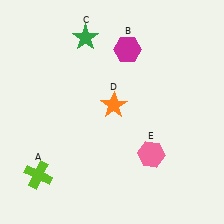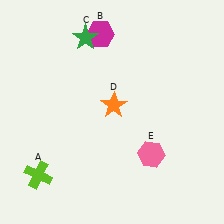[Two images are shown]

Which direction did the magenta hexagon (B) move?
The magenta hexagon (B) moved left.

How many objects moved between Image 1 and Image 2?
1 object moved between the two images.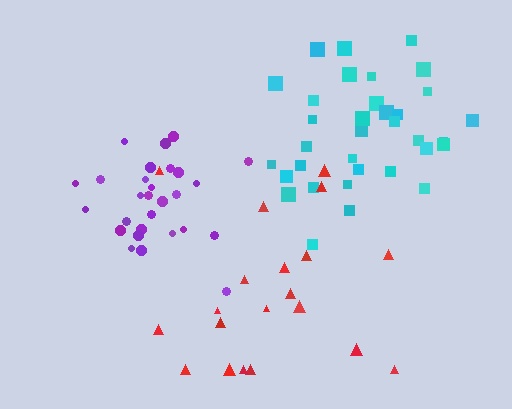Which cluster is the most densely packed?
Purple.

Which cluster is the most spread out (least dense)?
Red.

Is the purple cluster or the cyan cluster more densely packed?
Purple.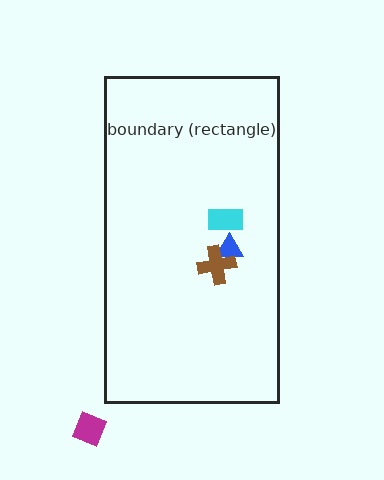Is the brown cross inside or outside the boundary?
Inside.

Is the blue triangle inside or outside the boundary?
Inside.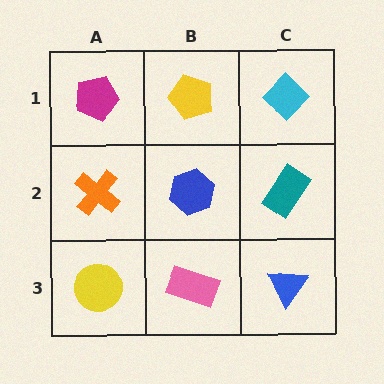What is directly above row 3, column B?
A blue hexagon.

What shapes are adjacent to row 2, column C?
A cyan diamond (row 1, column C), a blue triangle (row 3, column C), a blue hexagon (row 2, column B).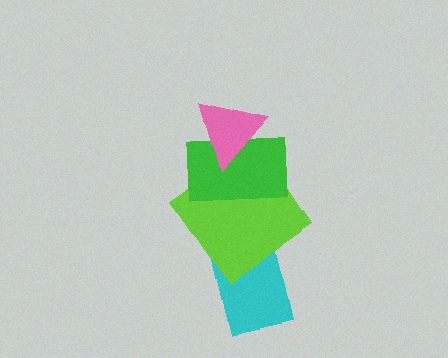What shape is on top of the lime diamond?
The green rectangle is on top of the lime diamond.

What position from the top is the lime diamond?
The lime diamond is 3rd from the top.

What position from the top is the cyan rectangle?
The cyan rectangle is 4th from the top.